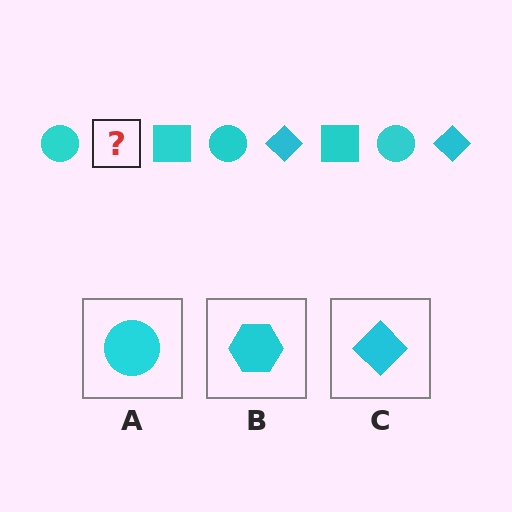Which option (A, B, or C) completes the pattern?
C.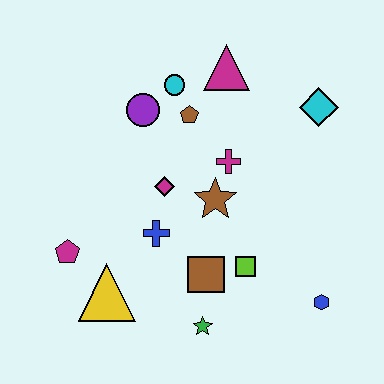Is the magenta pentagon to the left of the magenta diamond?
Yes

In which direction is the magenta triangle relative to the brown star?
The magenta triangle is above the brown star.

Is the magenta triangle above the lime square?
Yes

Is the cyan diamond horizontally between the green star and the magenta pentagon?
No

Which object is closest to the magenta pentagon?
The yellow triangle is closest to the magenta pentagon.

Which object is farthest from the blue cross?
The cyan diamond is farthest from the blue cross.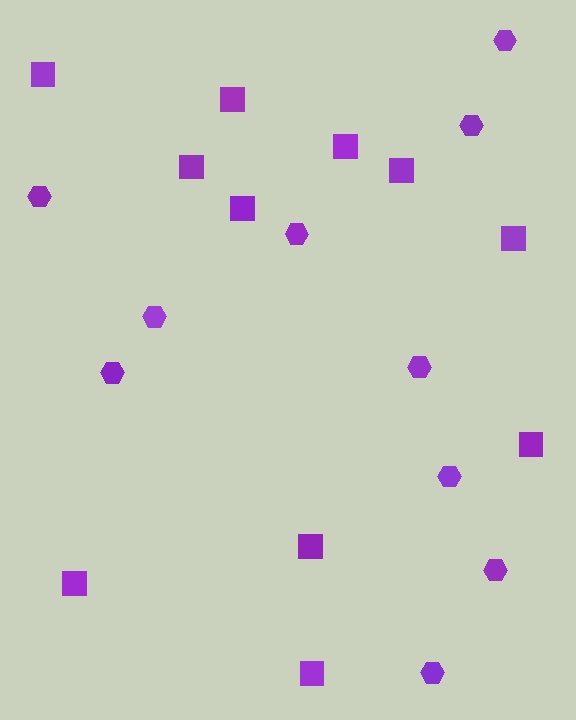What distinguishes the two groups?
There are 2 groups: one group of squares (11) and one group of hexagons (10).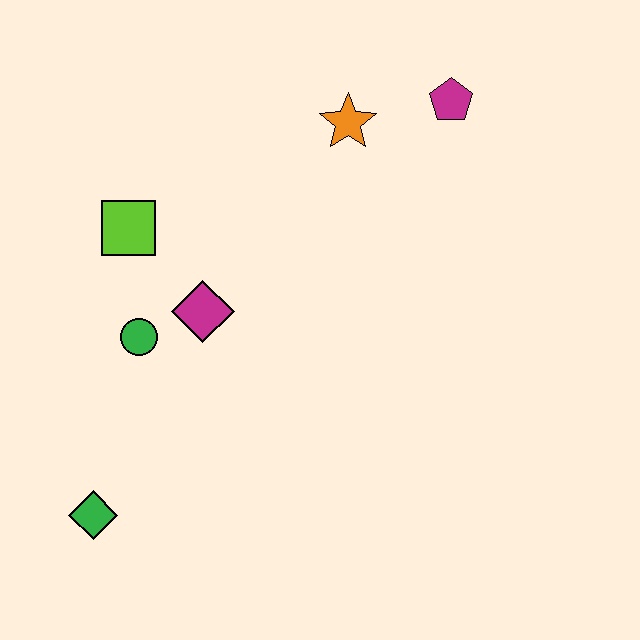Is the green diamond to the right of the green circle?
No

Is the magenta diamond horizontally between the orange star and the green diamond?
Yes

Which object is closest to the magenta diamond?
The green circle is closest to the magenta diamond.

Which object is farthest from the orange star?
The green diamond is farthest from the orange star.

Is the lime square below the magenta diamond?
No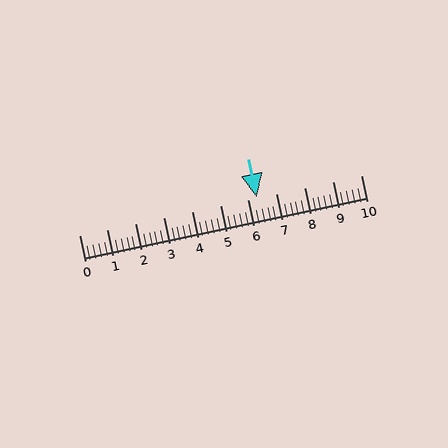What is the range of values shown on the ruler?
The ruler shows values from 0 to 10.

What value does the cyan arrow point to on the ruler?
The cyan arrow points to approximately 6.3.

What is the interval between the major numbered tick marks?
The major tick marks are spaced 1 units apart.